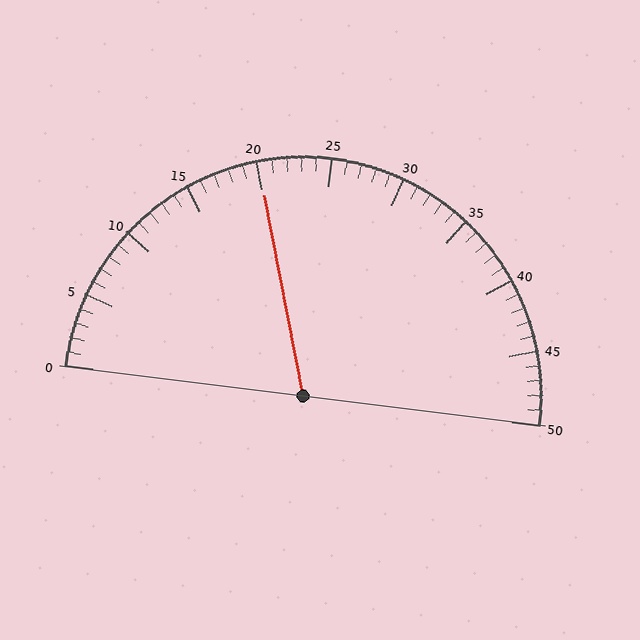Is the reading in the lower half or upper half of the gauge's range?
The reading is in the lower half of the range (0 to 50).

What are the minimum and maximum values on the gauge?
The gauge ranges from 0 to 50.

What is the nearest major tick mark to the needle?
The nearest major tick mark is 20.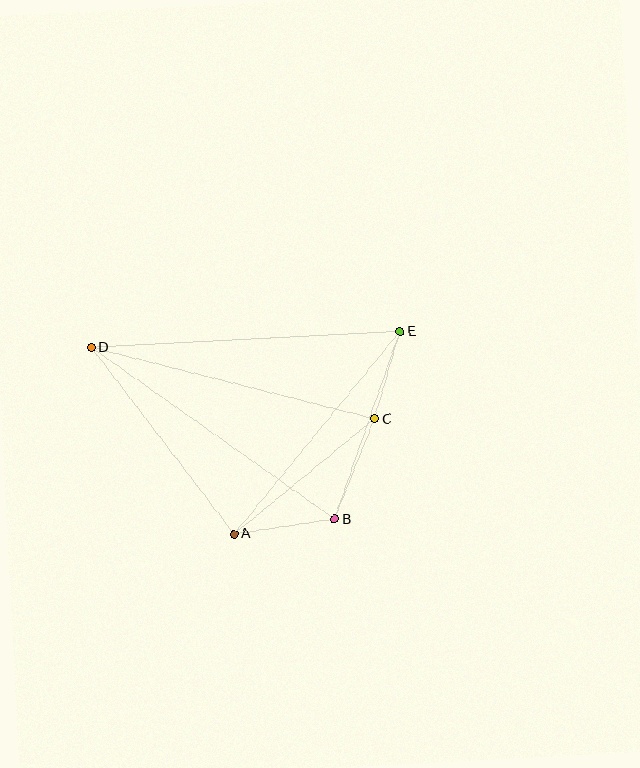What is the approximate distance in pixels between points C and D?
The distance between C and D is approximately 292 pixels.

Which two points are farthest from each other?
Points D and E are farthest from each other.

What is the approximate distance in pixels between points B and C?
The distance between B and C is approximately 108 pixels.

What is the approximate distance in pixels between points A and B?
The distance between A and B is approximately 102 pixels.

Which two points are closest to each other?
Points C and E are closest to each other.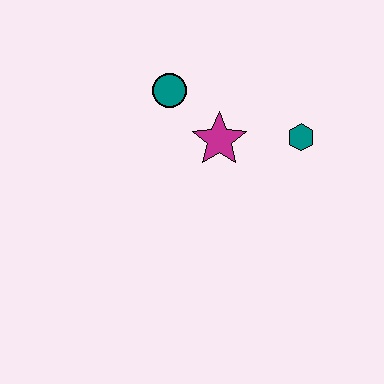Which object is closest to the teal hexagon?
The magenta star is closest to the teal hexagon.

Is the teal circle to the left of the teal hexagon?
Yes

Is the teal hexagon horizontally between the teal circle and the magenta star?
No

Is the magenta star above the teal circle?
No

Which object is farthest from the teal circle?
The teal hexagon is farthest from the teal circle.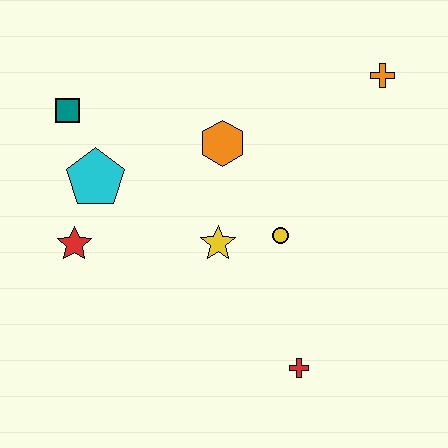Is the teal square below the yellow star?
No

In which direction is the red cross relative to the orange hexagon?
The red cross is below the orange hexagon.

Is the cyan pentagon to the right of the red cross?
No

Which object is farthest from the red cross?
The teal square is farthest from the red cross.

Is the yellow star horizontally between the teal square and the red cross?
Yes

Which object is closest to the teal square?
The cyan pentagon is closest to the teal square.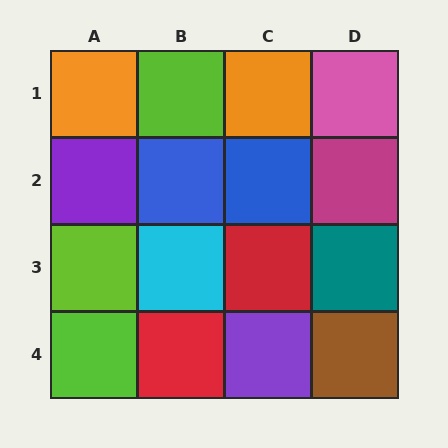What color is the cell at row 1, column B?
Lime.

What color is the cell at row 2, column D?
Magenta.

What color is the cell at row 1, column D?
Pink.